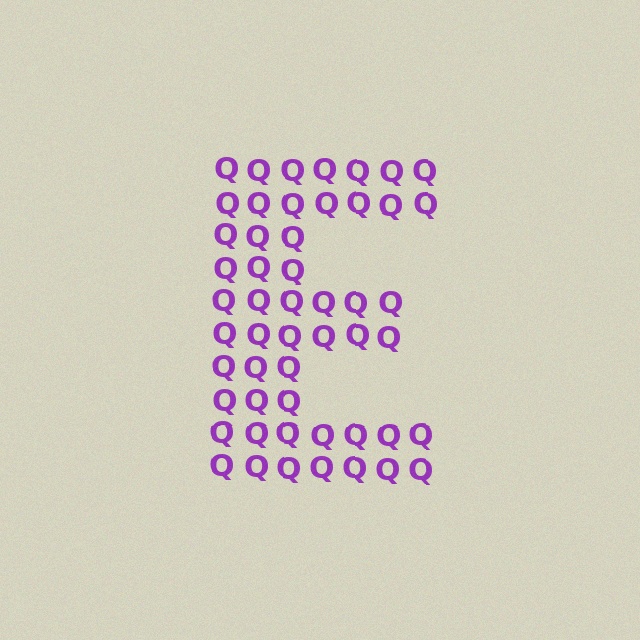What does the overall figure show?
The overall figure shows the letter E.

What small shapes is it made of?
It is made of small letter Q's.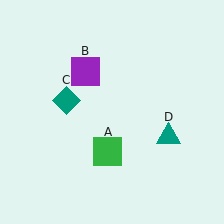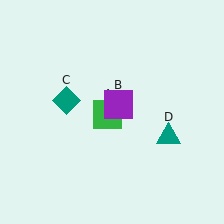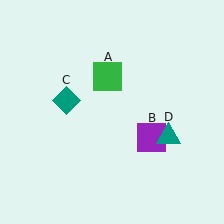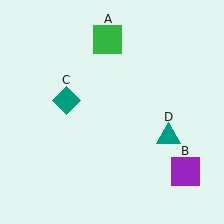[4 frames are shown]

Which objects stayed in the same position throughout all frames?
Teal diamond (object C) and teal triangle (object D) remained stationary.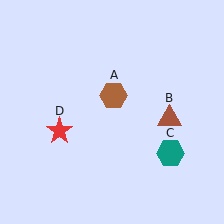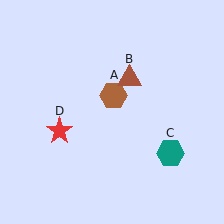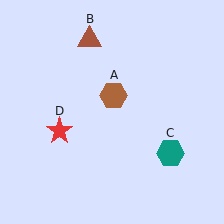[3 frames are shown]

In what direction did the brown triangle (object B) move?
The brown triangle (object B) moved up and to the left.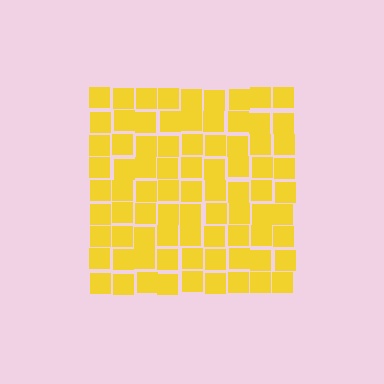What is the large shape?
The large shape is a square.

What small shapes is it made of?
It is made of small squares.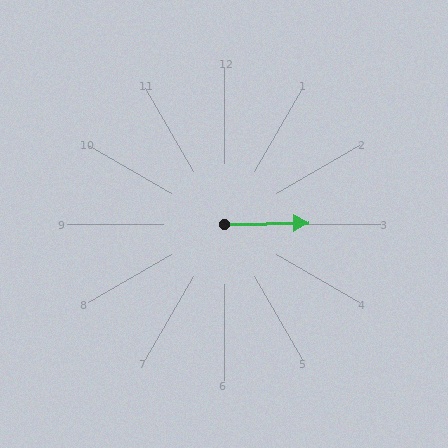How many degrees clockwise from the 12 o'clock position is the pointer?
Approximately 89 degrees.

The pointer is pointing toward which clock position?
Roughly 3 o'clock.